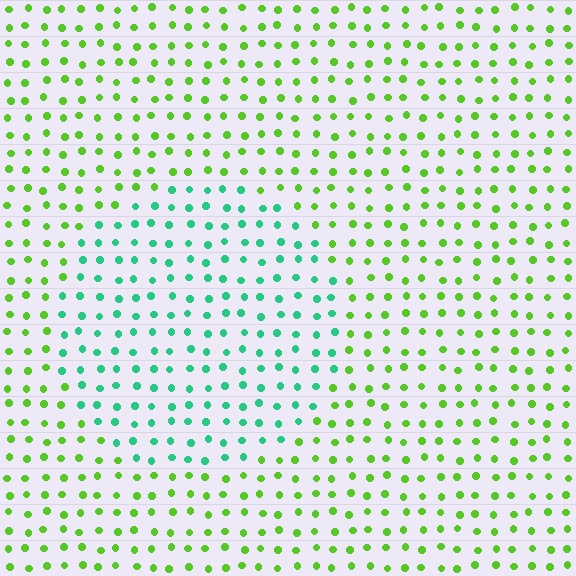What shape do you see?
I see a circle.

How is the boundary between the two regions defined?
The boundary is defined purely by a slight shift in hue (about 52 degrees). Spacing, size, and orientation are identical on both sides.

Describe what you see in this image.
The image is filled with small lime elements in a uniform arrangement. A circle-shaped region is visible where the elements are tinted to a slightly different hue, forming a subtle color boundary.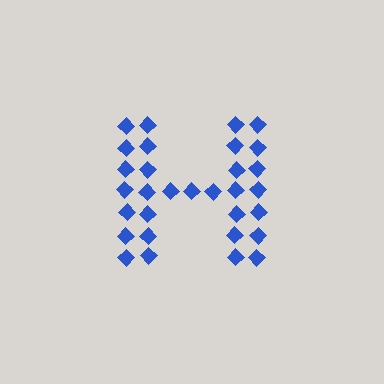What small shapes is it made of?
It is made of small diamonds.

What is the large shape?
The large shape is the letter H.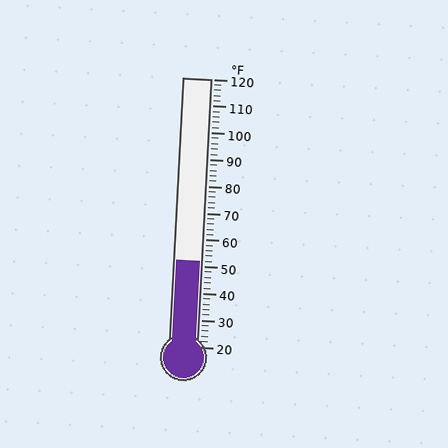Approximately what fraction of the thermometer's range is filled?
The thermometer is filled to approximately 30% of its range.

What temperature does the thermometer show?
The thermometer shows approximately 52°F.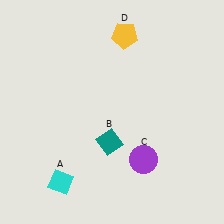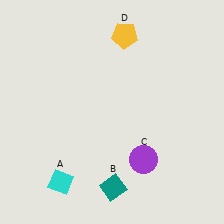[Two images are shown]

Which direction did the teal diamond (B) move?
The teal diamond (B) moved down.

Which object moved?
The teal diamond (B) moved down.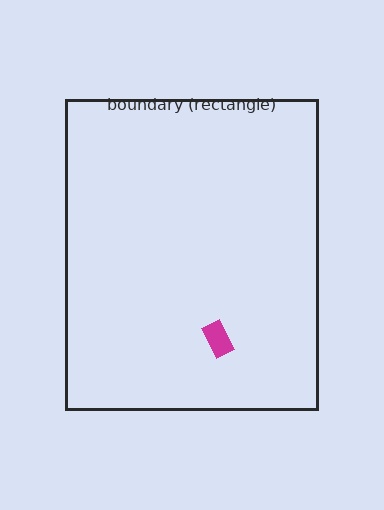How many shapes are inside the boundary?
1 inside, 0 outside.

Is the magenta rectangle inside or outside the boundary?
Inside.